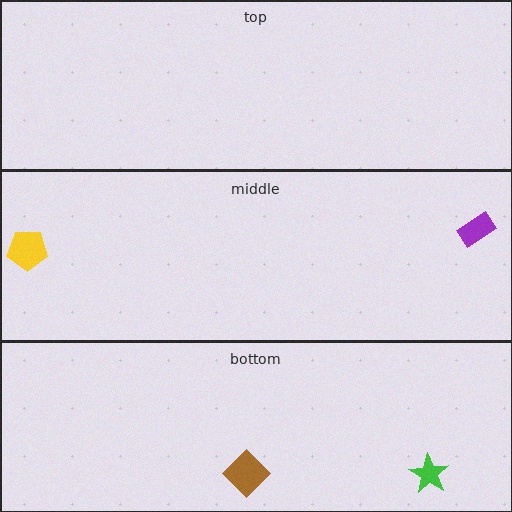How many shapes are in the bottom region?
2.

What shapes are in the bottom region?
The green star, the brown diamond.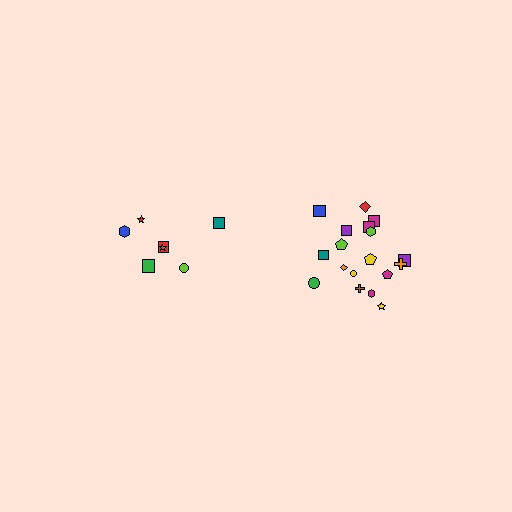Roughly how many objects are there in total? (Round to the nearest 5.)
Roughly 25 objects in total.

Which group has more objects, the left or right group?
The right group.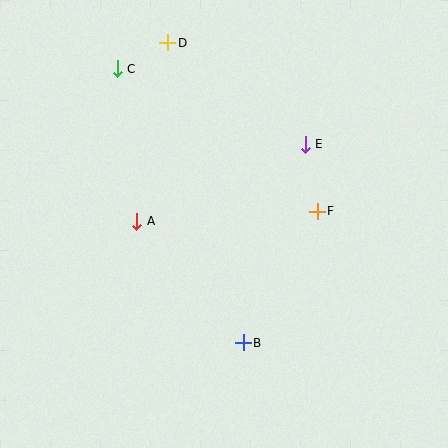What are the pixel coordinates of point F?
Point F is at (317, 211).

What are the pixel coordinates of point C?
Point C is at (117, 69).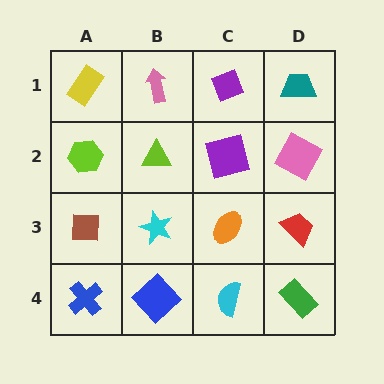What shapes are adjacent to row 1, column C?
A purple square (row 2, column C), a pink arrow (row 1, column B), a teal trapezoid (row 1, column D).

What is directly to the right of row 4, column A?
A blue diamond.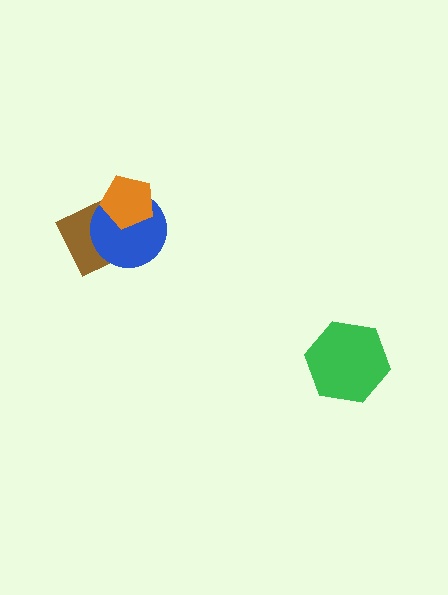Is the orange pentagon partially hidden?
No, no other shape covers it.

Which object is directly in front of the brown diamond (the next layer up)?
The blue circle is directly in front of the brown diamond.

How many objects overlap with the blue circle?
2 objects overlap with the blue circle.